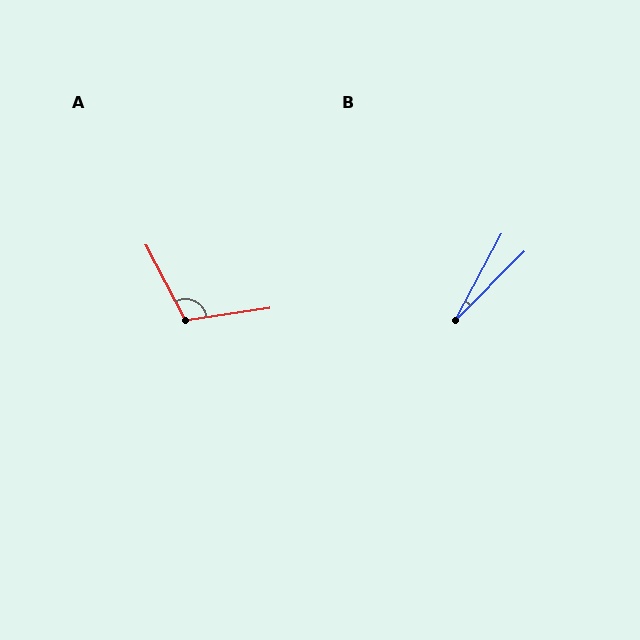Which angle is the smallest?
B, at approximately 17 degrees.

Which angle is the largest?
A, at approximately 109 degrees.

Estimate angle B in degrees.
Approximately 17 degrees.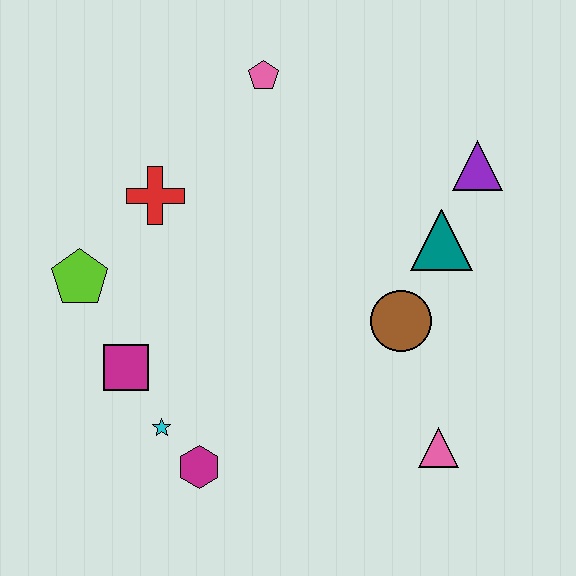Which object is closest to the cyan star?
The magenta hexagon is closest to the cyan star.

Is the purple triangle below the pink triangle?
No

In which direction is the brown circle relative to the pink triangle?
The brown circle is above the pink triangle.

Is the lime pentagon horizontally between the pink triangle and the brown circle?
No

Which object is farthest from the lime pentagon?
The purple triangle is farthest from the lime pentagon.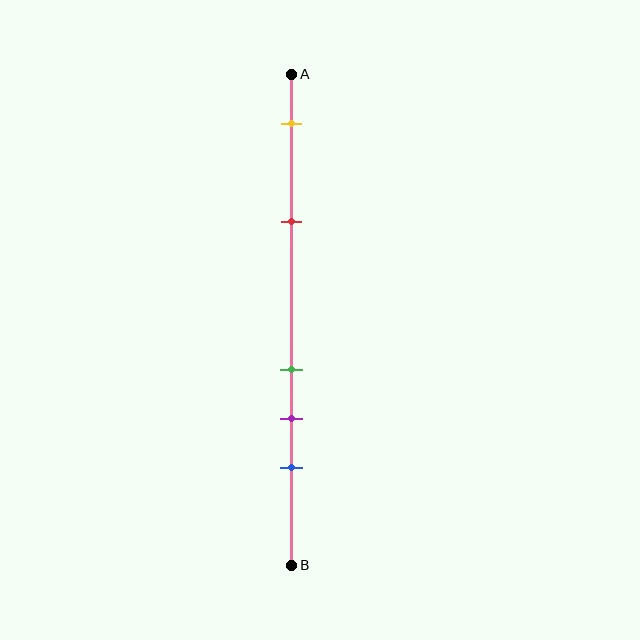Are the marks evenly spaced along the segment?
No, the marks are not evenly spaced.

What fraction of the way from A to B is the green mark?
The green mark is approximately 60% (0.6) of the way from A to B.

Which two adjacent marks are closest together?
The green and purple marks are the closest adjacent pair.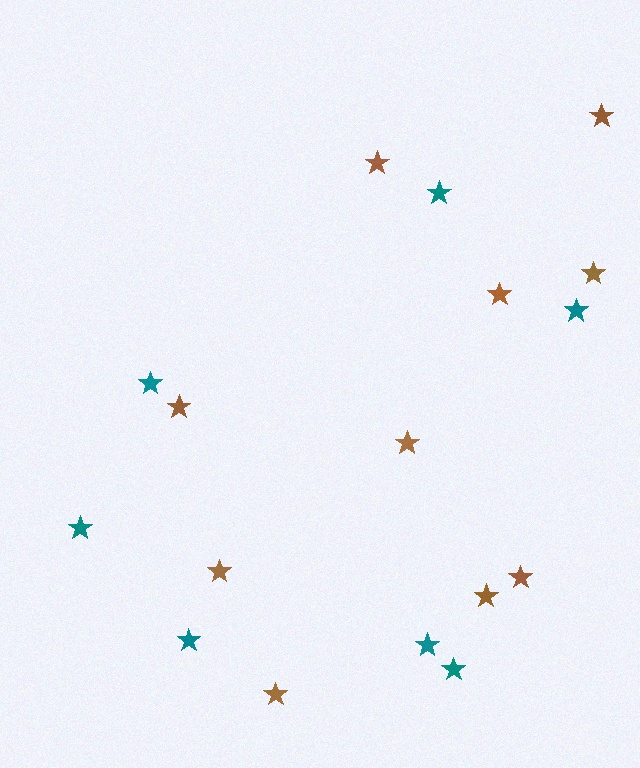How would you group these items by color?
There are 2 groups: one group of brown stars (10) and one group of teal stars (7).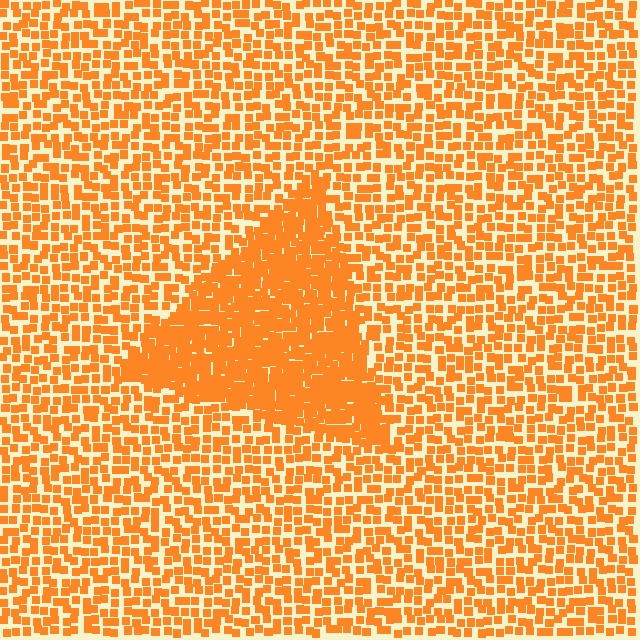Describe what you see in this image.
The image contains small orange elements arranged at two different densities. A triangle-shaped region is visible where the elements are more densely packed than the surrounding area.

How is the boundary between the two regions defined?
The boundary is defined by a change in element density (approximately 2.0x ratio). All elements are the same color, size, and shape.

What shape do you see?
I see a triangle.